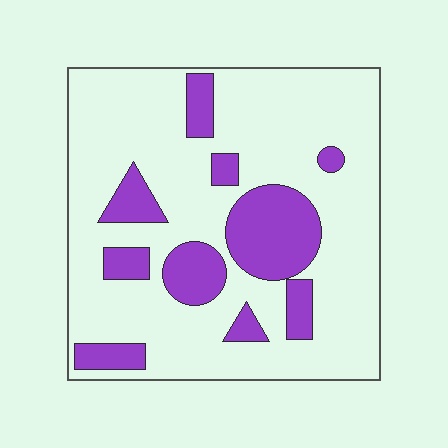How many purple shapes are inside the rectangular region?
10.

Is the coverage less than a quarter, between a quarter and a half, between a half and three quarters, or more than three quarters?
Less than a quarter.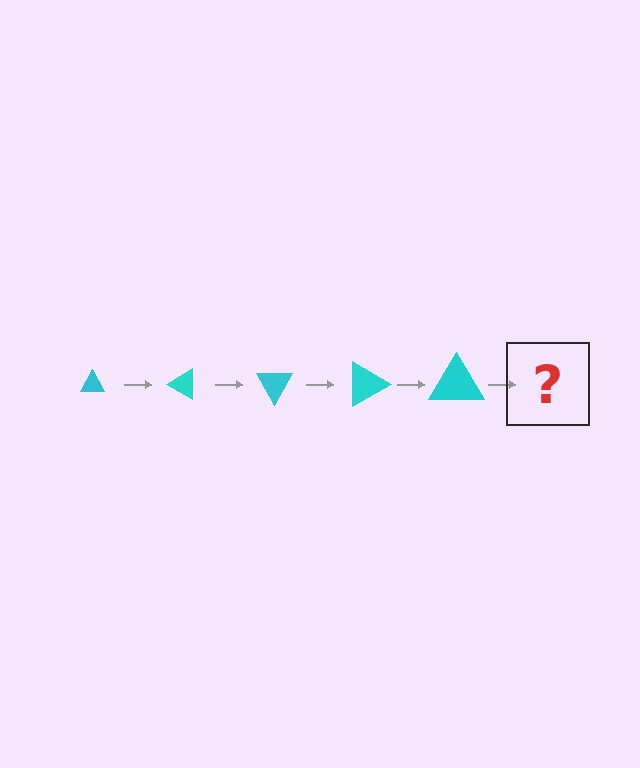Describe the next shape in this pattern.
It should be a triangle, larger than the previous one and rotated 150 degrees from the start.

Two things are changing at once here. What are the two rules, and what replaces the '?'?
The two rules are that the triangle grows larger each step and it rotates 30 degrees each step. The '?' should be a triangle, larger than the previous one and rotated 150 degrees from the start.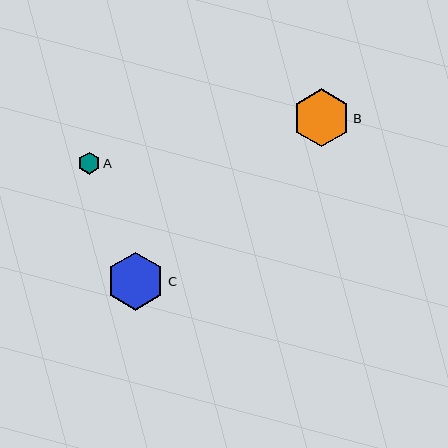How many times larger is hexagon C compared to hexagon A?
Hexagon C is approximately 2.7 times the size of hexagon A.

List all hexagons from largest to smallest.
From largest to smallest: C, B, A.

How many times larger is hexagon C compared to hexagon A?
Hexagon C is approximately 2.7 times the size of hexagon A.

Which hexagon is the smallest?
Hexagon A is the smallest with a size of approximately 21 pixels.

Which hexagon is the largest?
Hexagon C is the largest with a size of approximately 58 pixels.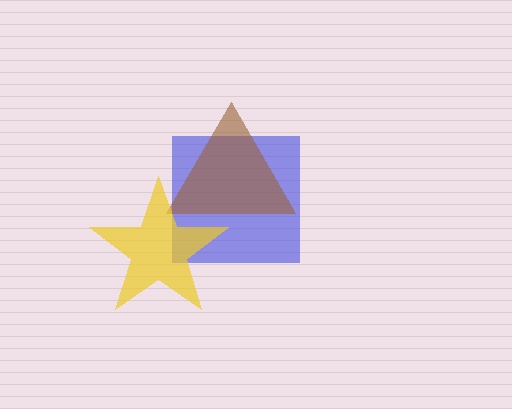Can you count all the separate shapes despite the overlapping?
Yes, there are 3 separate shapes.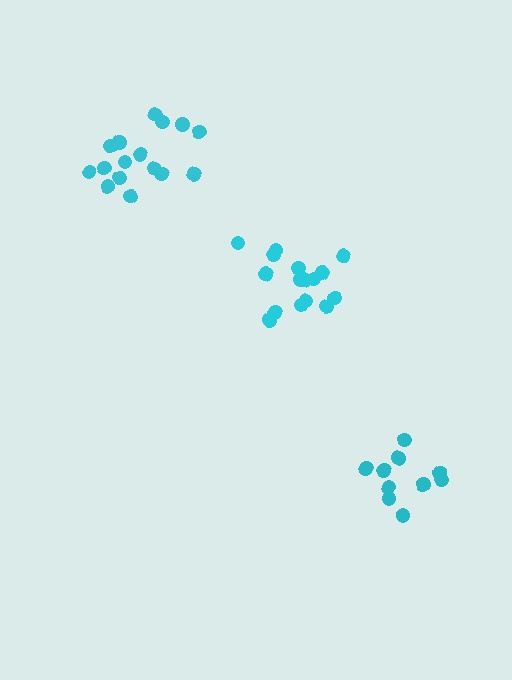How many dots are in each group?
Group 1: 16 dots, Group 2: 10 dots, Group 3: 16 dots (42 total).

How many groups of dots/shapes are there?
There are 3 groups.